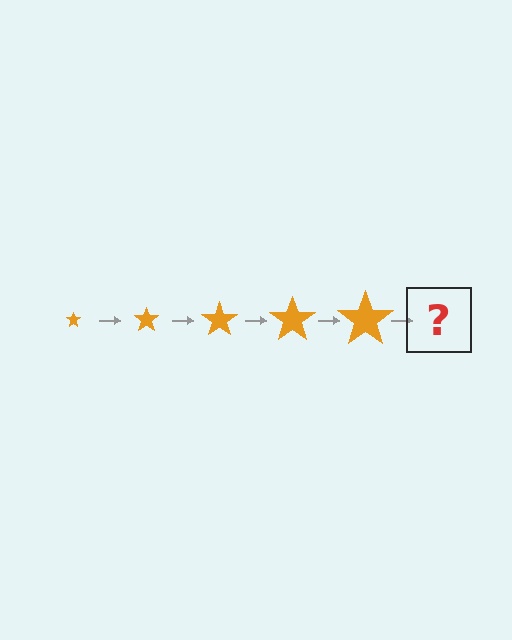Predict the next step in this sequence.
The next step is an orange star, larger than the previous one.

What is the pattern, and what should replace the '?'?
The pattern is that the star gets progressively larger each step. The '?' should be an orange star, larger than the previous one.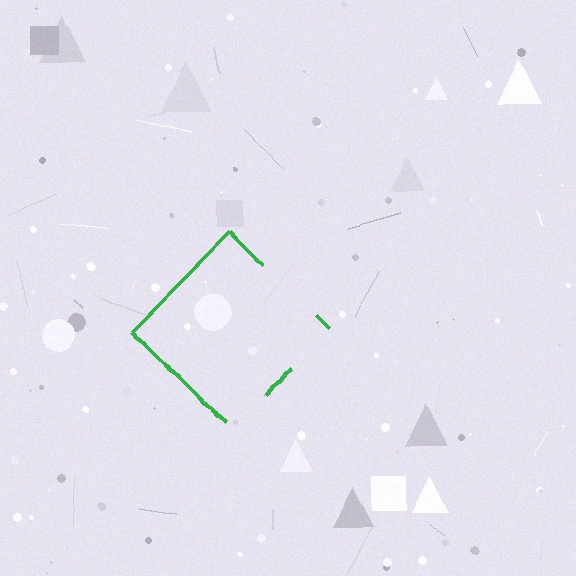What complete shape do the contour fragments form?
The contour fragments form a diamond.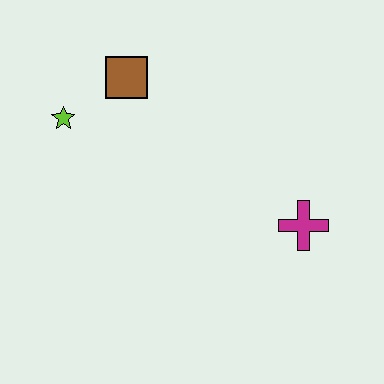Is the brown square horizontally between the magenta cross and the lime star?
Yes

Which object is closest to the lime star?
The brown square is closest to the lime star.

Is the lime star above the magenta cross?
Yes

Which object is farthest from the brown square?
The magenta cross is farthest from the brown square.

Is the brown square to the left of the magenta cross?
Yes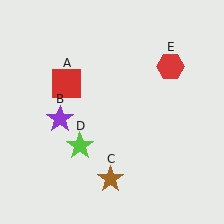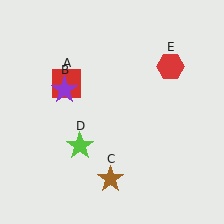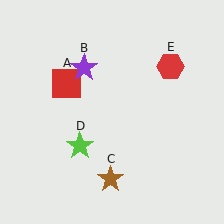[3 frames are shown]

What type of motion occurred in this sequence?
The purple star (object B) rotated clockwise around the center of the scene.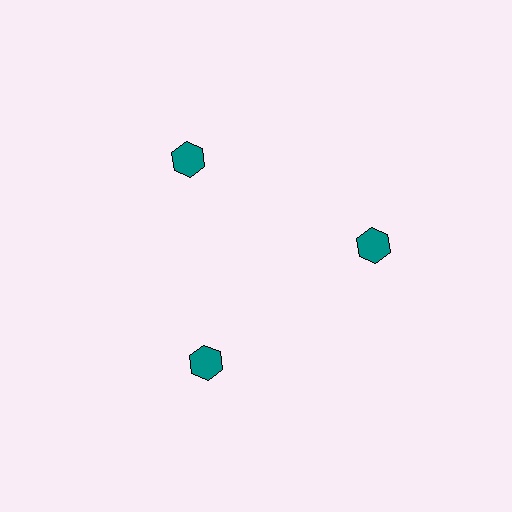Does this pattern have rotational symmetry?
Yes, this pattern has 3-fold rotational symmetry. It looks the same after rotating 120 degrees around the center.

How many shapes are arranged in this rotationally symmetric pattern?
There are 3 shapes, arranged in 3 groups of 1.